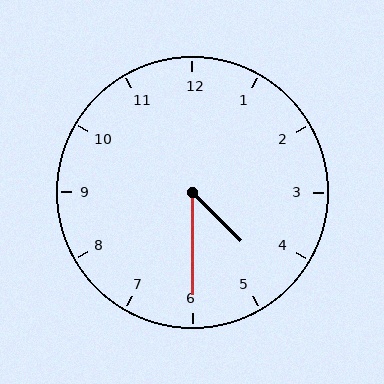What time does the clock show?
4:30.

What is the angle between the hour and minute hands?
Approximately 45 degrees.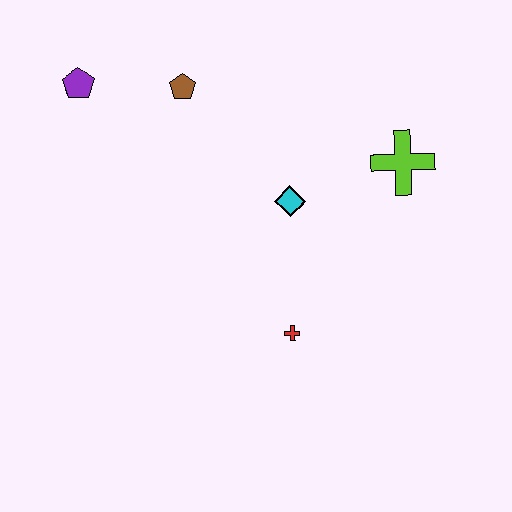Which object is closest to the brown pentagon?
The purple pentagon is closest to the brown pentagon.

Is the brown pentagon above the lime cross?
Yes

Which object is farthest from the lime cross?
The purple pentagon is farthest from the lime cross.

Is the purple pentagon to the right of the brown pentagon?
No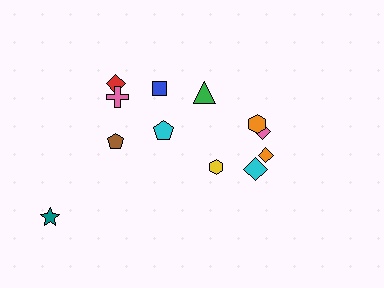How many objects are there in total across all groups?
There are 12 objects.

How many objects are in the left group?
There are 7 objects.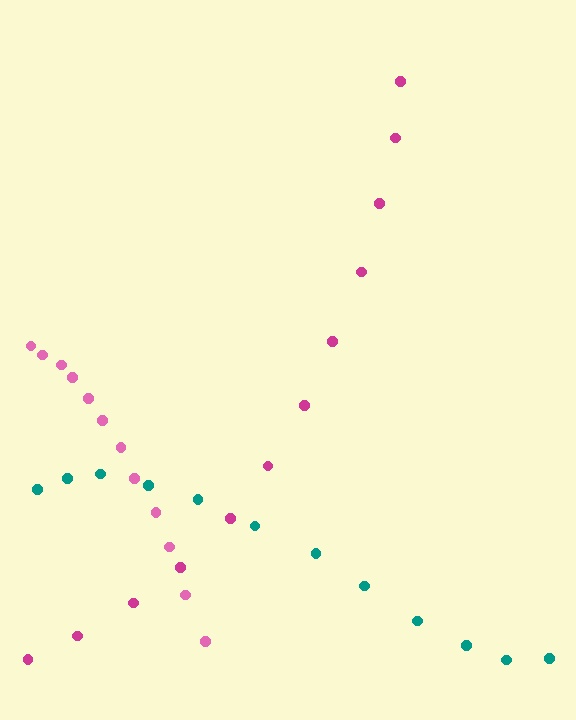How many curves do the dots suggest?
There are 3 distinct paths.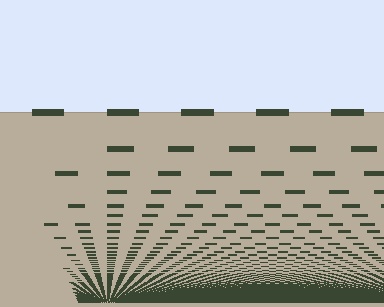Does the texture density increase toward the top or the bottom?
Density increases toward the bottom.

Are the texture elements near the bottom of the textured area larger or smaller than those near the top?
Smaller. The gradient is inverted — elements near the bottom are smaller and denser.